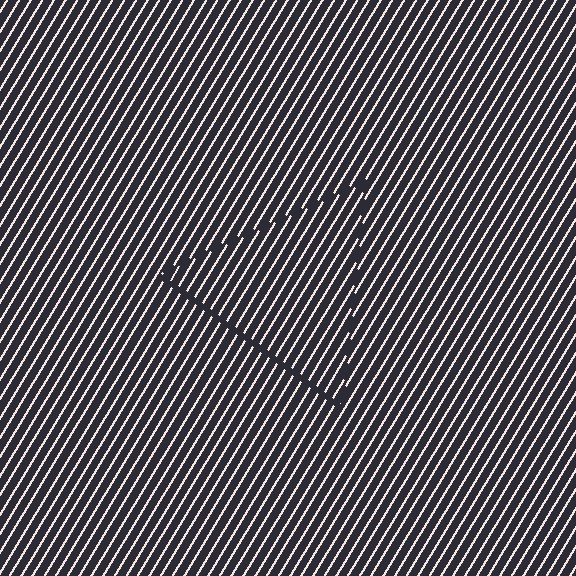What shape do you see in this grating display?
An illusory triangle. The interior of the shape contains the same grating, shifted by half a period — the contour is defined by the phase discontinuity where line-ends from the inner and outer gratings abut.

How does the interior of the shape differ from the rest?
The interior of the shape contains the same grating, shifted by half a period — the contour is defined by the phase discontinuity where line-ends from the inner and outer gratings abut.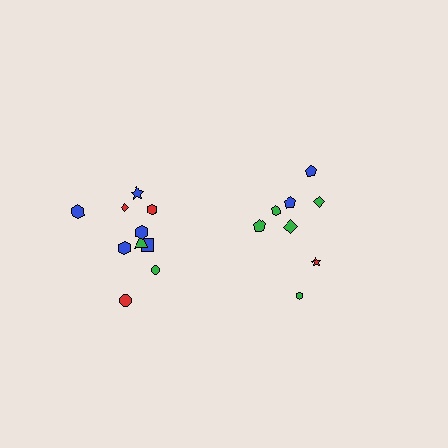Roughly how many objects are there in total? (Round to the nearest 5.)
Roughly 20 objects in total.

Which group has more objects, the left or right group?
The left group.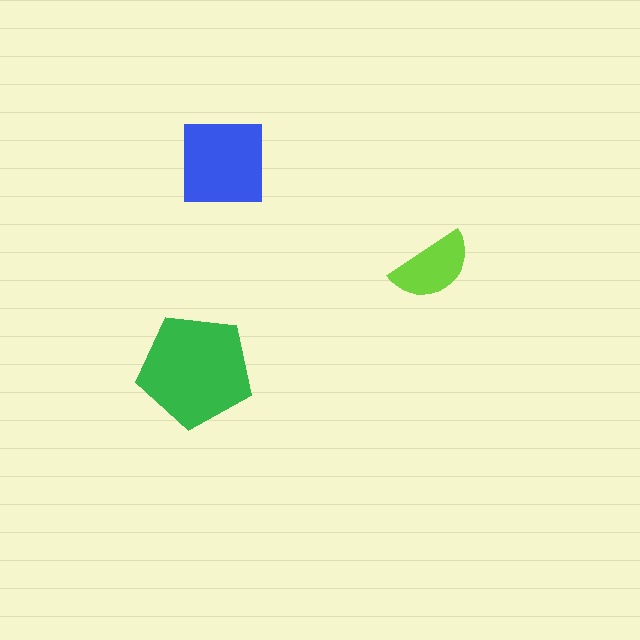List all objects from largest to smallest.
The green pentagon, the blue square, the lime semicircle.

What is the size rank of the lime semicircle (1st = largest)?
3rd.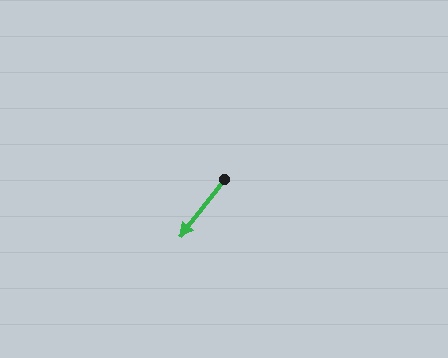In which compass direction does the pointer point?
Southwest.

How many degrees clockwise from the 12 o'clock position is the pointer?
Approximately 218 degrees.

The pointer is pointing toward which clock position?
Roughly 7 o'clock.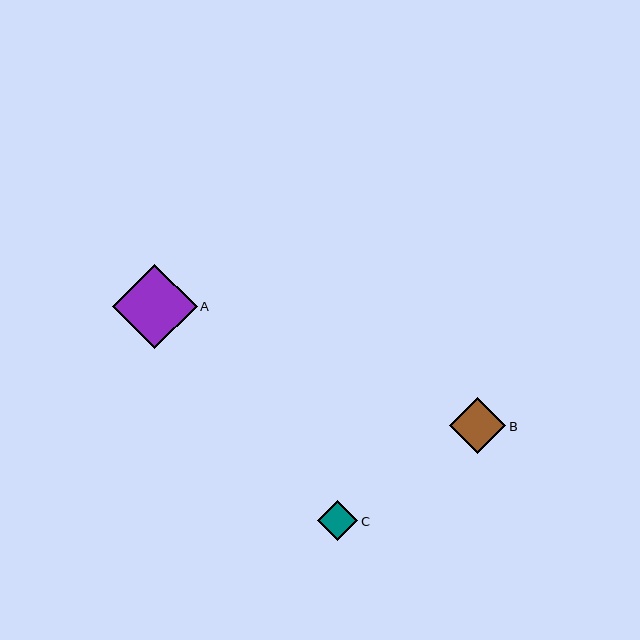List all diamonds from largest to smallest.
From largest to smallest: A, B, C.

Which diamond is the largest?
Diamond A is the largest with a size of approximately 85 pixels.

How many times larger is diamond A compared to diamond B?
Diamond A is approximately 1.5 times the size of diamond B.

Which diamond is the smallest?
Diamond C is the smallest with a size of approximately 40 pixels.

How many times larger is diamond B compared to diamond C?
Diamond B is approximately 1.4 times the size of diamond C.